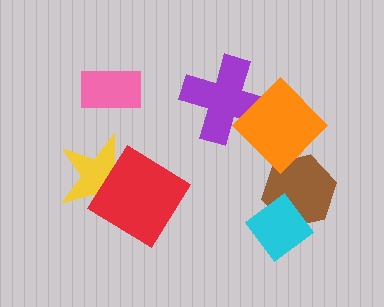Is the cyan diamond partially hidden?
No, no other shape covers it.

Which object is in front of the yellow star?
The red diamond is in front of the yellow star.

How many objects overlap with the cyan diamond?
1 object overlaps with the cyan diamond.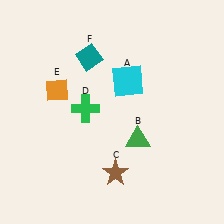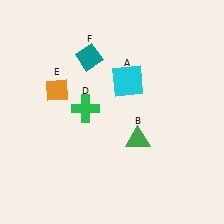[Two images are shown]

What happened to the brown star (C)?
The brown star (C) was removed in Image 2. It was in the bottom-right area of Image 1.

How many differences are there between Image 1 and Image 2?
There is 1 difference between the two images.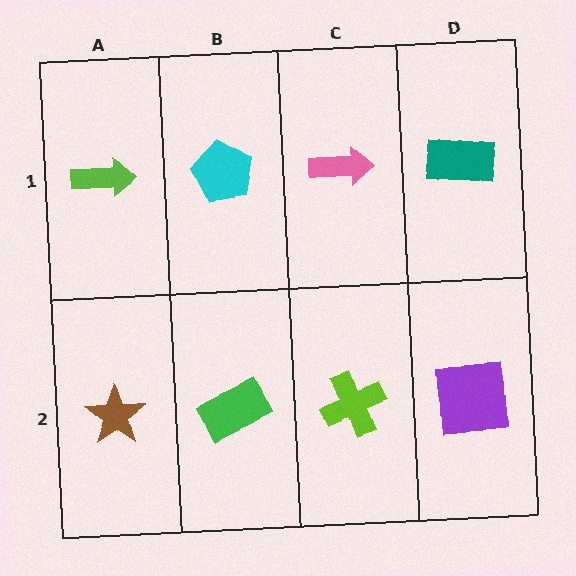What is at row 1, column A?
A lime arrow.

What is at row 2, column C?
A lime cross.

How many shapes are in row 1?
4 shapes.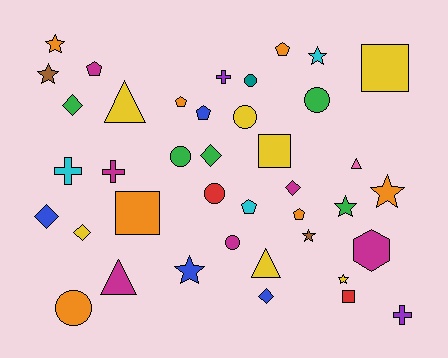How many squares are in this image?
There are 4 squares.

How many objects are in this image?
There are 40 objects.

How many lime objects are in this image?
There are no lime objects.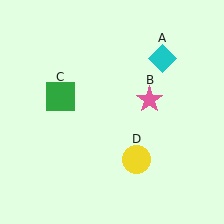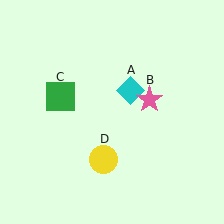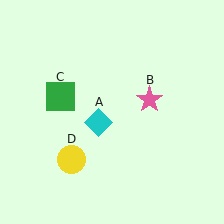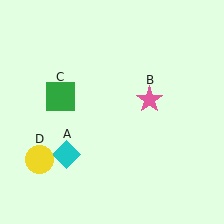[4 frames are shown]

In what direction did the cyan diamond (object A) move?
The cyan diamond (object A) moved down and to the left.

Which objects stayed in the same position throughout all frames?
Pink star (object B) and green square (object C) remained stationary.